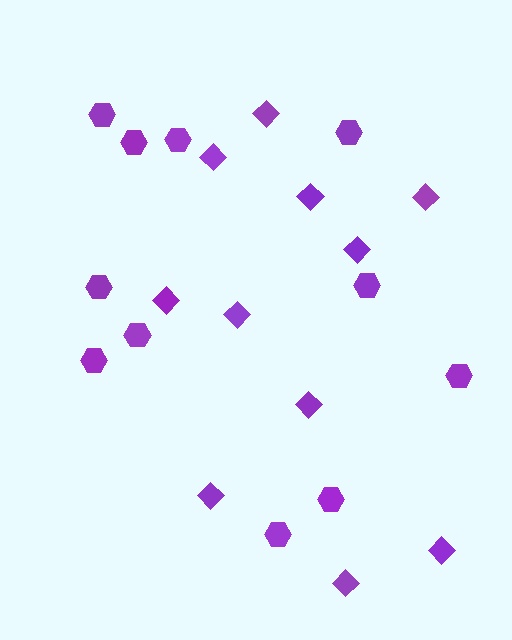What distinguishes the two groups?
There are 2 groups: one group of diamonds (11) and one group of hexagons (11).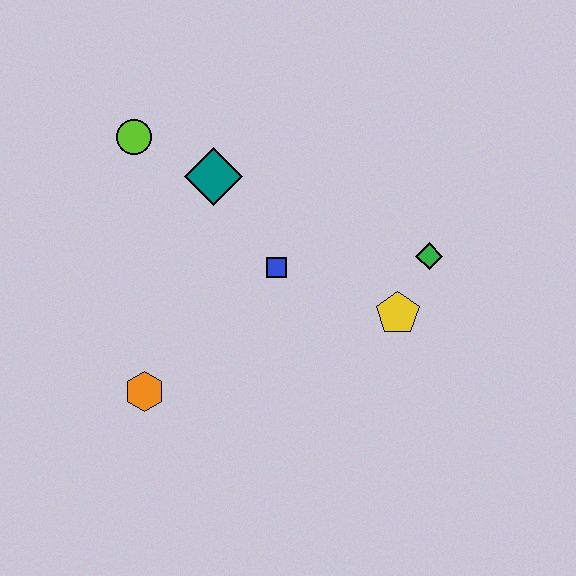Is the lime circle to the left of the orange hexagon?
Yes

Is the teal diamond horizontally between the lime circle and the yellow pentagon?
Yes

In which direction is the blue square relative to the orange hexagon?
The blue square is to the right of the orange hexagon.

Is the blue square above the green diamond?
No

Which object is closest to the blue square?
The teal diamond is closest to the blue square.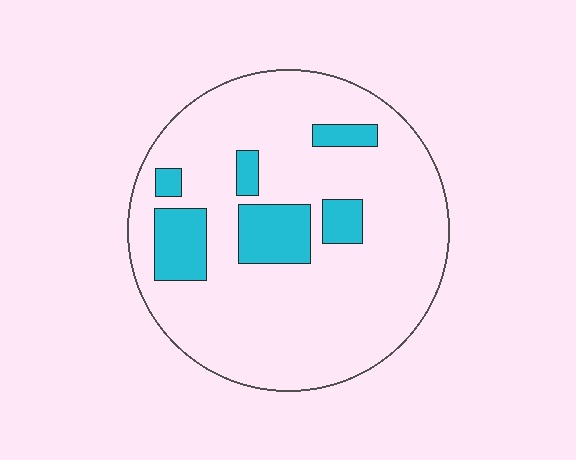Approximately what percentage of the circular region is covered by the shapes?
Approximately 15%.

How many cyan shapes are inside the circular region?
6.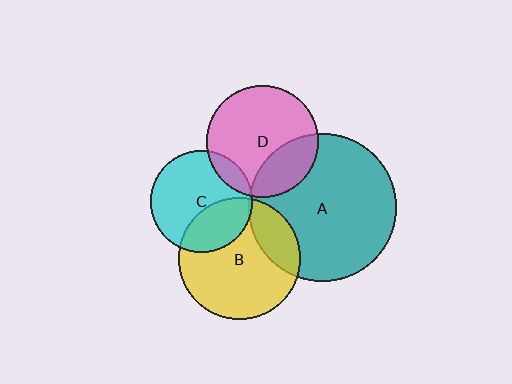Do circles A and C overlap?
Yes.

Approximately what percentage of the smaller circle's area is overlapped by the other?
Approximately 5%.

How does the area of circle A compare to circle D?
Approximately 1.7 times.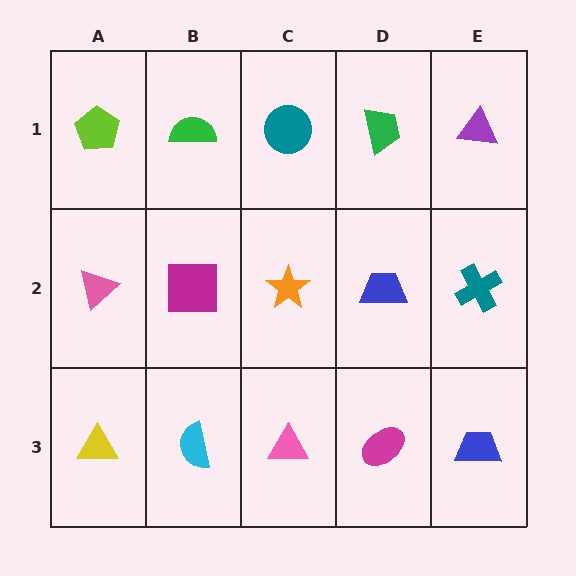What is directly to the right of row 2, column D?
A teal cross.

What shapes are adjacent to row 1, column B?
A magenta square (row 2, column B), a lime pentagon (row 1, column A), a teal circle (row 1, column C).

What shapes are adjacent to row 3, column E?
A teal cross (row 2, column E), a magenta ellipse (row 3, column D).